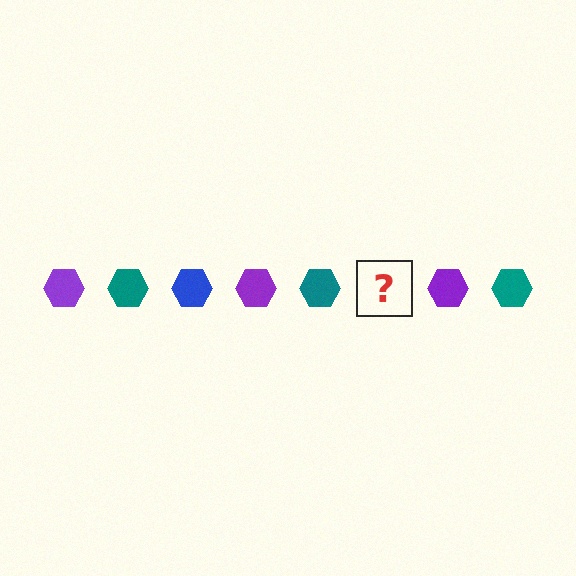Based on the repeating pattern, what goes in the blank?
The blank should be a blue hexagon.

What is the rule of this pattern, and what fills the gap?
The rule is that the pattern cycles through purple, teal, blue hexagons. The gap should be filled with a blue hexagon.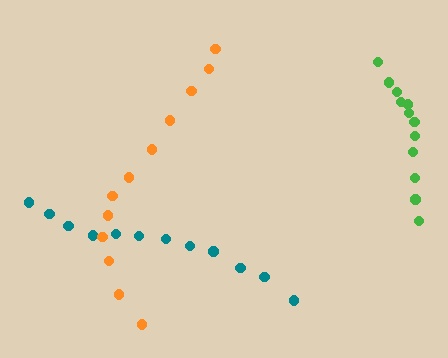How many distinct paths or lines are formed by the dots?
There are 3 distinct paths.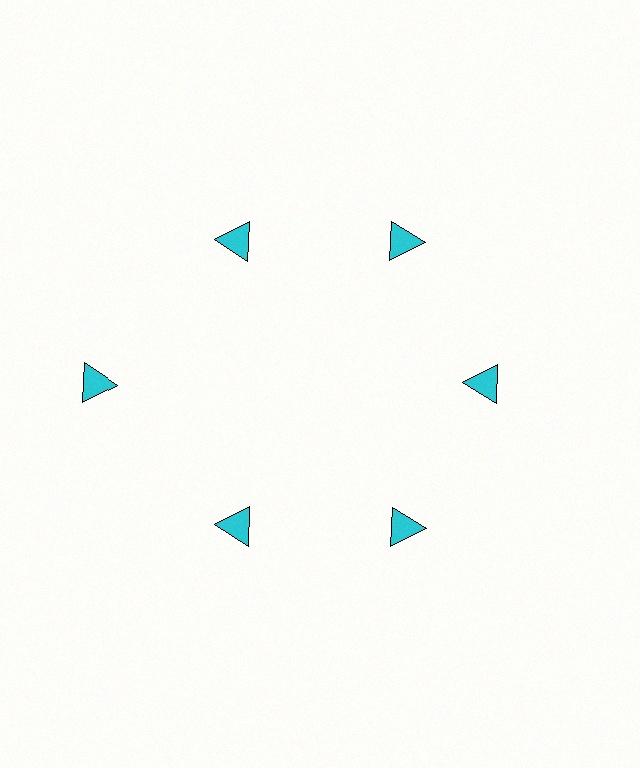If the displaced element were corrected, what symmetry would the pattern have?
It would have 6-fold rotational symmetry — the pattern would map onto itself every 60 degrees.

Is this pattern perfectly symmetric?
No. The 6 cyan triangles are arranged in a ring, but one element near the 9 o'clock position is pushed outward from the center, breaking the 6-fold rotational symmetry.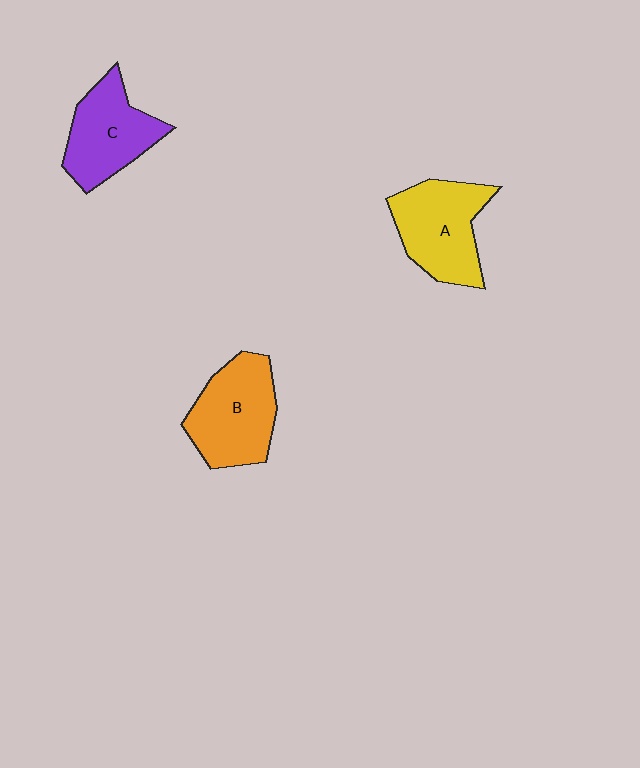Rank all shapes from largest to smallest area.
From largest to smallest: B (orange), A (yellow), C (purple).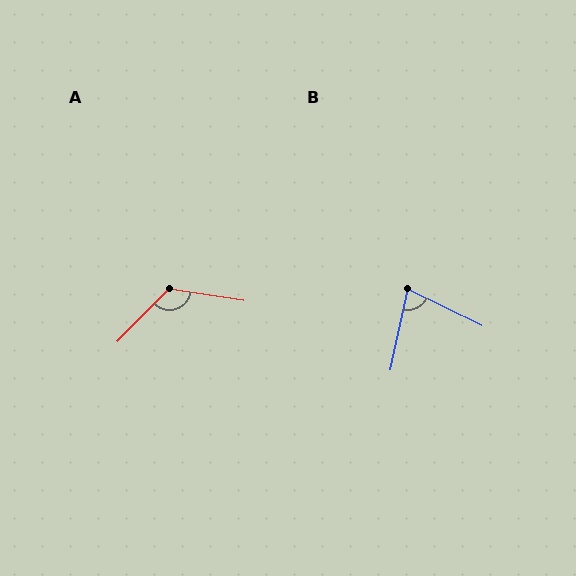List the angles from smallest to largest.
B (76°), A (126°).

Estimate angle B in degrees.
Approximately 76 degrees.